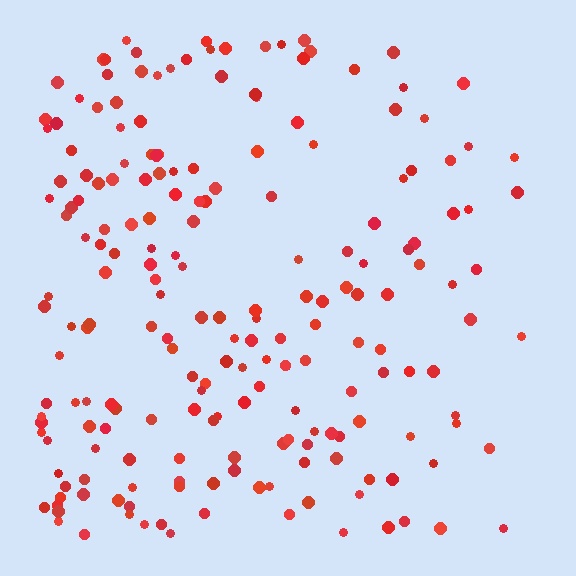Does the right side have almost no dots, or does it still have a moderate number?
Still a moderate number, just noticeably fewer than the left.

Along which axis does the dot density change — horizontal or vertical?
Horizontal.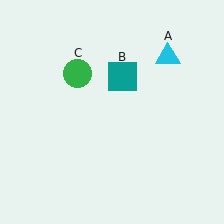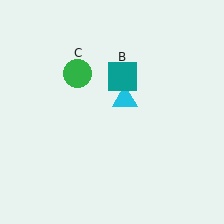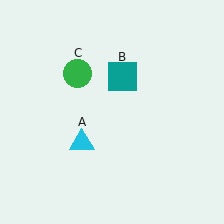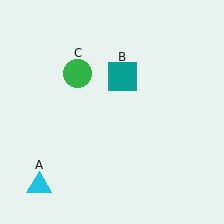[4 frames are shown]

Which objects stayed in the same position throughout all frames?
Teal square (object B) and green circle (object C) remained stationary.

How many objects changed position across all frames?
1 object changed position: cyan triangle (object A).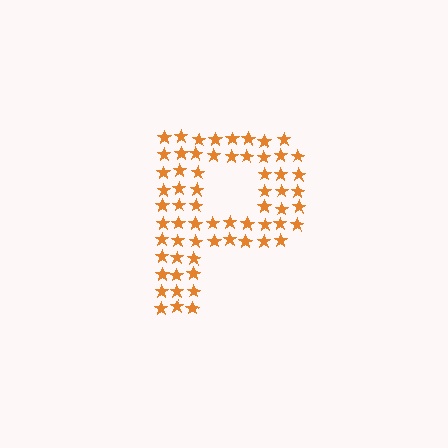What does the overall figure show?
The overall figure shows the letter P.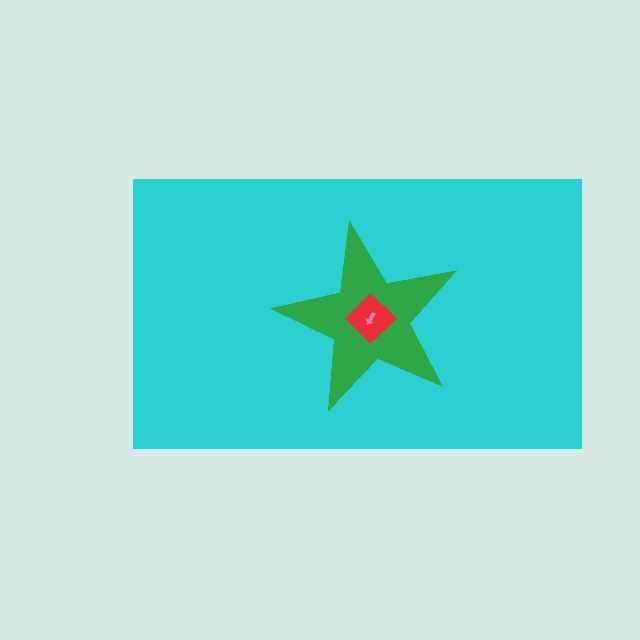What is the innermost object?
The pink arrow.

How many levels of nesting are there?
4.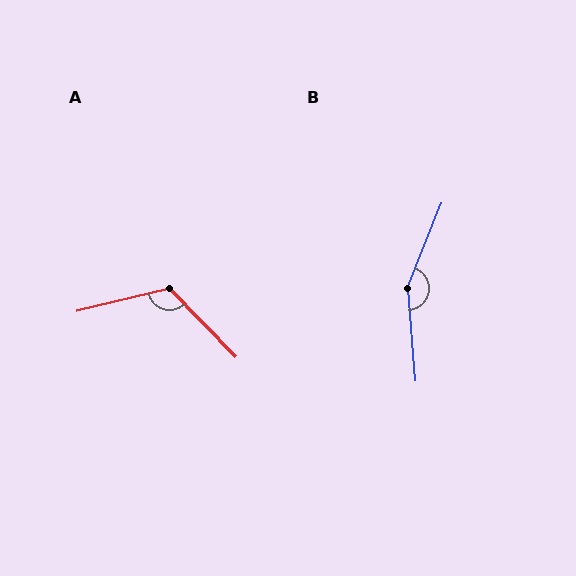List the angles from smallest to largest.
A (121°), B (154°).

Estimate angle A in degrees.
Approximately 121 degrees.